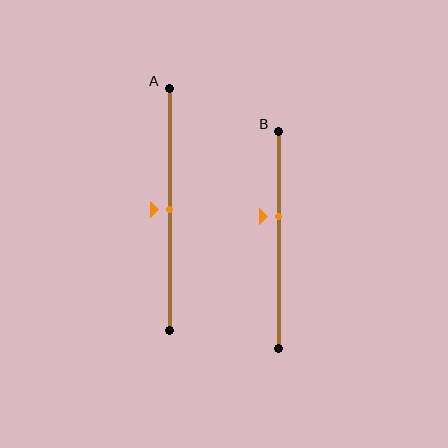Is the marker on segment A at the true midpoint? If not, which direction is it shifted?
Yes, the marker on segment A is at the true midpoint.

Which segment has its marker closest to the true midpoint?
Segment A has its marker closest to the true midpoint.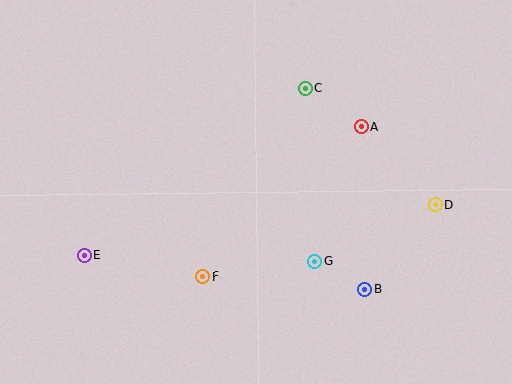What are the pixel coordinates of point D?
Point D is at (435, 205).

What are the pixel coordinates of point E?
Point E is at (84, 256).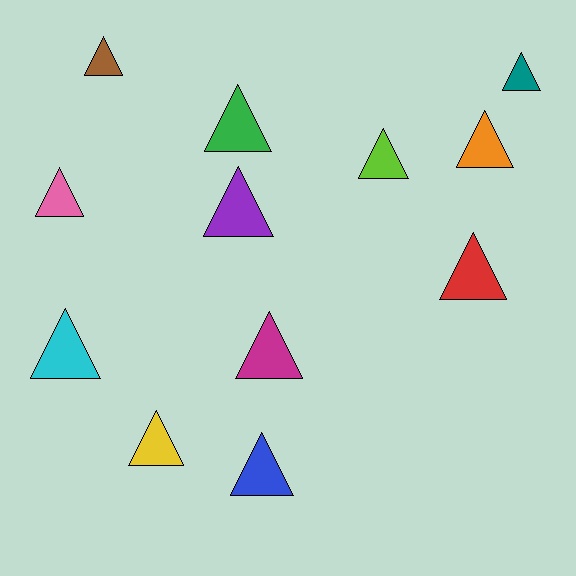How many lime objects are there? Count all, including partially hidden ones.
There is 1 lime object.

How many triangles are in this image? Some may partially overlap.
There are 12 triangles.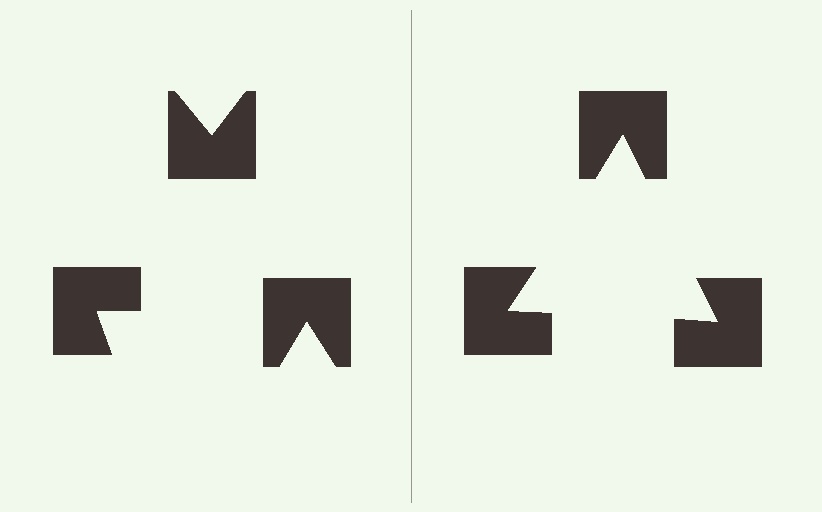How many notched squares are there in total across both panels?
6 — 3 on each side.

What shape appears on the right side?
An illusory triangle.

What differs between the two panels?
The notched squares are positioned identically on both sides; only the wedge orientations differ. On the right they align to a triangle; on the left they are misaligned.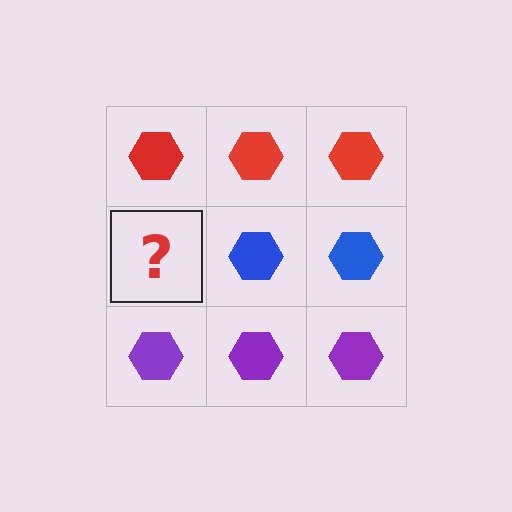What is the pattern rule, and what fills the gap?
The rule is that each row has a consistent color. The gap should be filled with a blue hexagon.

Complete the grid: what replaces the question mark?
The question mark should be replaced with a blue hexagon.